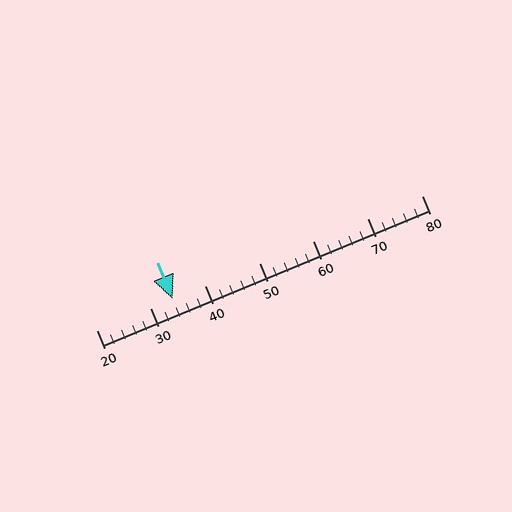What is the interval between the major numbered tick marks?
The major tick marks are spaced 10 units apart.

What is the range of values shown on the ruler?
The ruler shows values from 20 to 80.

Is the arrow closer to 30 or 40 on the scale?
The arrow is closer to 30.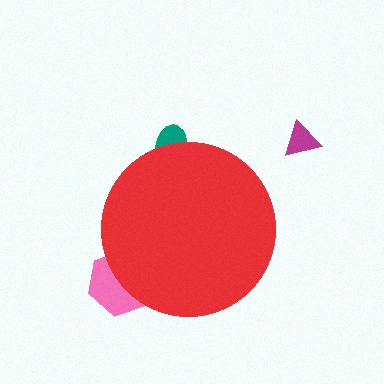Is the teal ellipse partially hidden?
Yes, the teal ellipse is partially hidden behind the red circle.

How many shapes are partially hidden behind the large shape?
2 shapes are partially hidden.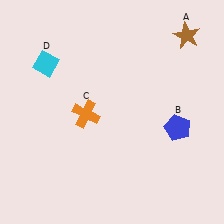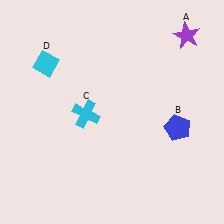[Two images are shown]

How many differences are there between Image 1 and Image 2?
There are 2 differences between the two images.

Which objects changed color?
A changed from brown to purple. C changed from orange to cyan.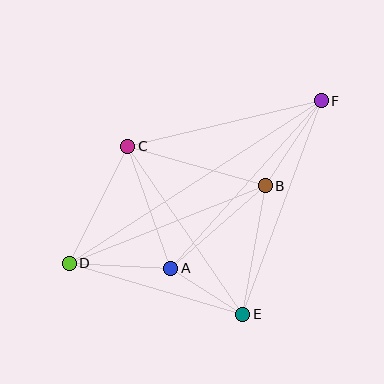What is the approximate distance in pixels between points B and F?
The distance between B and F is approximately 101 pixels.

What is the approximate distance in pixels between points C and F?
The distance between C and F is approximately 198 pixels.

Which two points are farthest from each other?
Points D and F are farthest from each other.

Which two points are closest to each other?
Points A and E are closest to each other.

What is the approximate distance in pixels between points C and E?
The distance between C and E is approximately 204 pixels.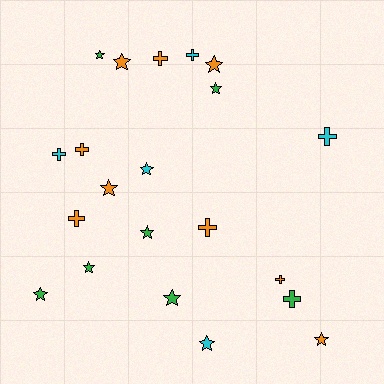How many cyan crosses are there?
There are 3 cyan crosses.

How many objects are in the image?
There are 21 objects.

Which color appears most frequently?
Orange, with 9 objects.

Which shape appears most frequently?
Star, with 12 objects.